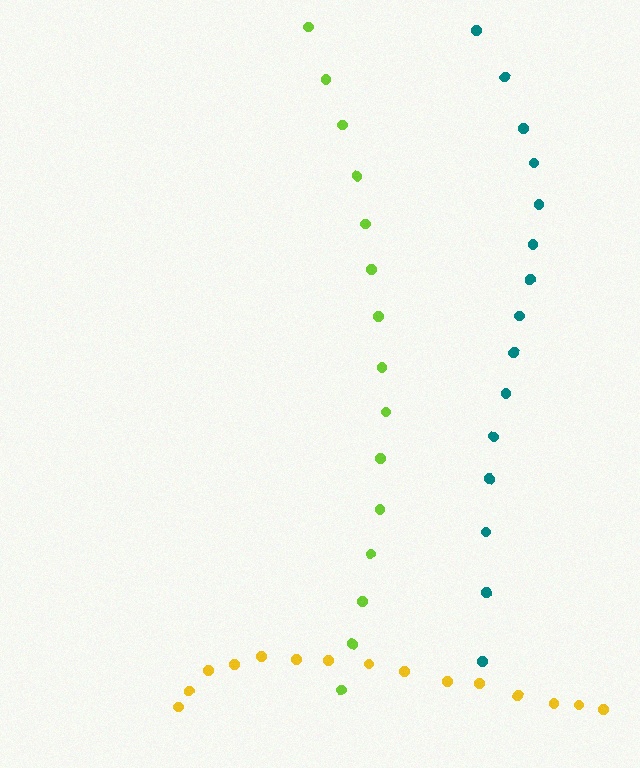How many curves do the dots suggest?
There are 3 distinct paths.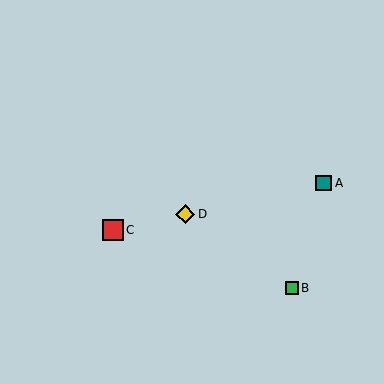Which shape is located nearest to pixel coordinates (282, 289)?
The green square (labeled B) at (292, 288) is nearest to that location.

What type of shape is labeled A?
Shape A is a teal square.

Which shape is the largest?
The red square (labeled C) is the largest.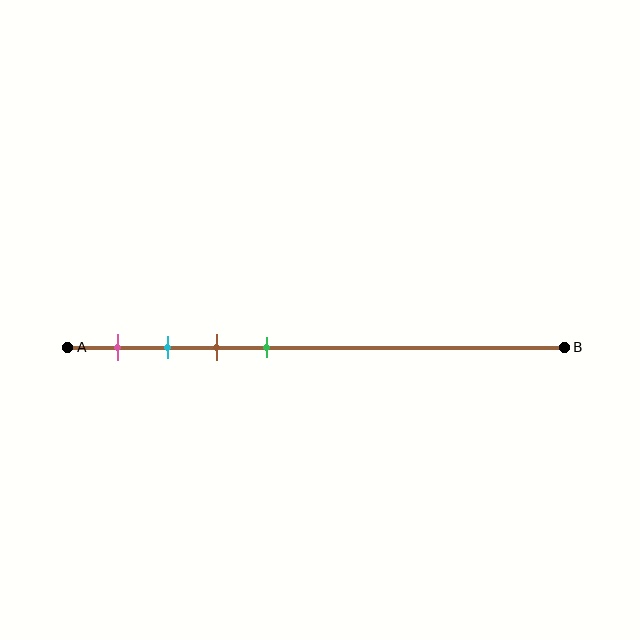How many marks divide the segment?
There are 4 marks dividing the segment.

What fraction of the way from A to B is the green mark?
The green mark is approximately 40% (0.4) of the way from A to B.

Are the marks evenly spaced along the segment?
Yes, the marks are approximately evenly spaced.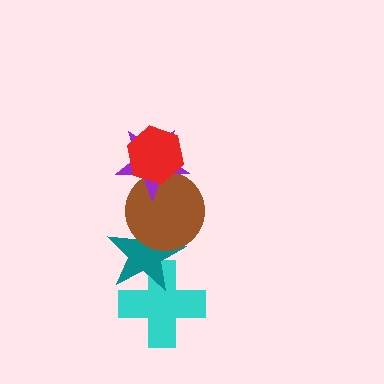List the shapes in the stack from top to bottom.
From top to bottom: the red hexagon, the purple star, the brown circle, the teal star, the cyan cross.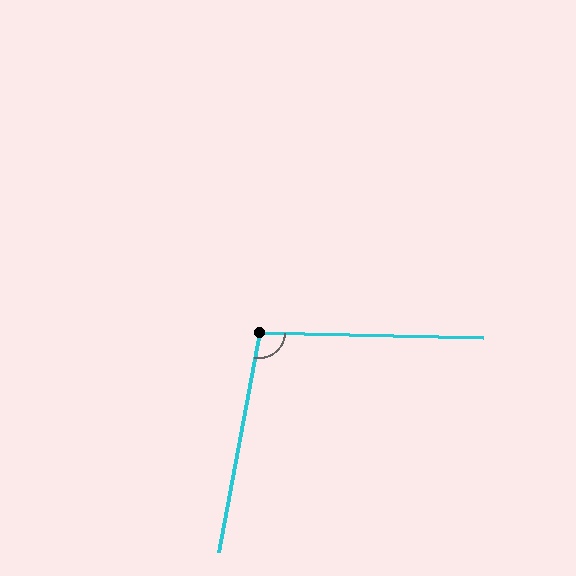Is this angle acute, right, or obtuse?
It is obtuse.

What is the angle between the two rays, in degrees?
Approximately 99 degrees.